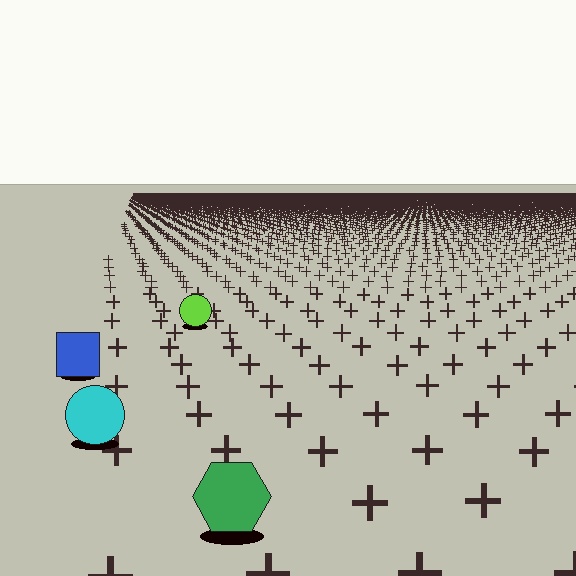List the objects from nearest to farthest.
From nearest to farthest: the green hexagon, the cyan circle, the blue square, the lime circle.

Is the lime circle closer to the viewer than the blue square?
No. The blue square is closer — you can tell from the texture gradient: the ground texture is coarser near it.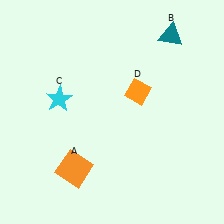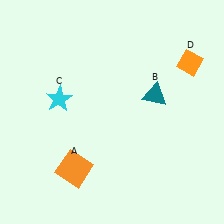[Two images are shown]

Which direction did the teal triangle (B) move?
The teal triangle (B) moved down.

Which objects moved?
The objects that moved are: the teal triangle (B), the orange diamond (D).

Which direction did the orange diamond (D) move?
The orange diamond (D) moved right.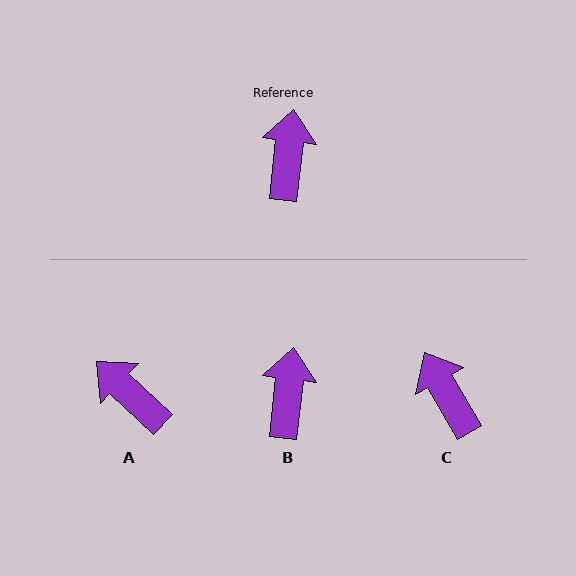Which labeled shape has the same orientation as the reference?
B.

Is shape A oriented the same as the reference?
No, it is off by about 53 degrees.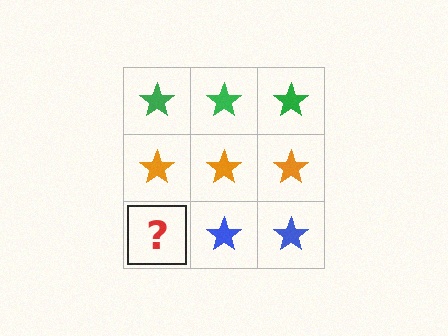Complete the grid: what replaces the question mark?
The question mark should be replaced with a blue star.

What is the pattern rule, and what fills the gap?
The rule is that each row has a consistent color. The gap should be filled with a blue star.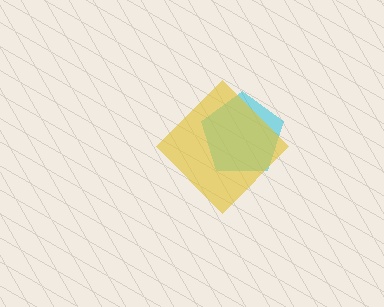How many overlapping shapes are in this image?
There are 2 overlapping shapes in the image.